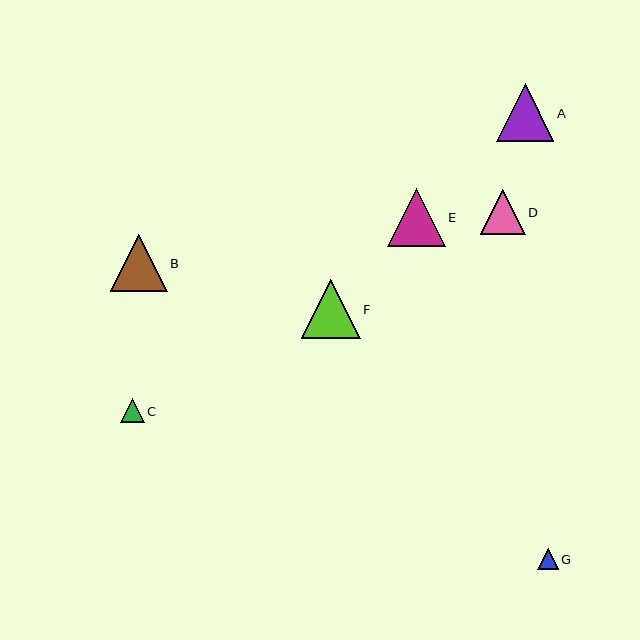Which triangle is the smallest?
Triangle G is the smallest with a size of approximately 21 pixels.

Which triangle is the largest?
Triangle F is the largest with a size of approximately 59 pixels.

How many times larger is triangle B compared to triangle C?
Triangle B is approximately 2.4 times the size of triangle C.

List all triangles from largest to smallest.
From largest to smallest: F, E, A, B, D, C, G.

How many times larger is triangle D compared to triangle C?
Triangle D is approximately 1.9 times the size of triangle C.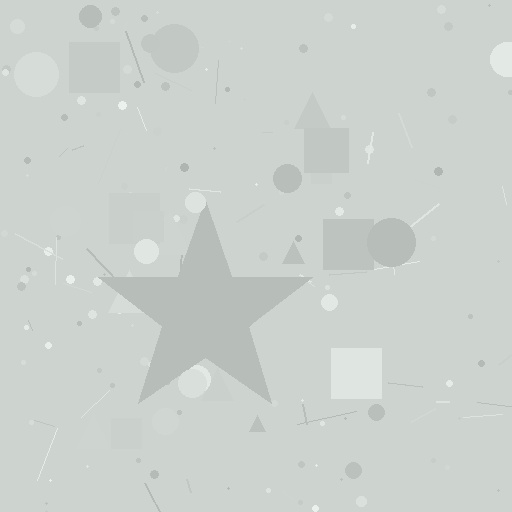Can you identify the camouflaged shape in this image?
The camouflaged shape is a star.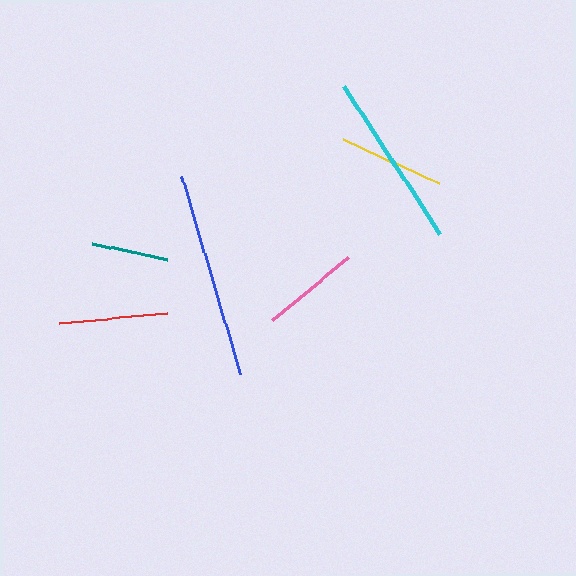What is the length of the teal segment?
The teal segment is approximately 77 pixels long.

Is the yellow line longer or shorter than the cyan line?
The cyan line is longer than the yellow line.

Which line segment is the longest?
The blue line is the longest at approximately 205 pixels.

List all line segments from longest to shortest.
From longest to shortest: blue, cyan, red, yellow, pink, teal.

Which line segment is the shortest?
The teal line is the shortest at approximately 77 pixels.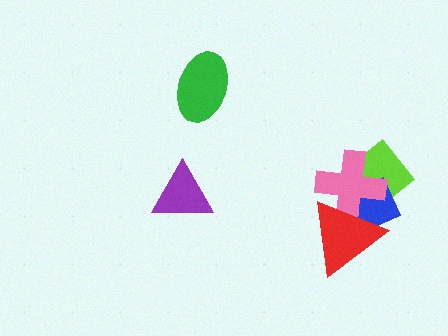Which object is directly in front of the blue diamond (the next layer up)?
The pink cross is directly in front of the blue diamond.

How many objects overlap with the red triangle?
2 objects overlap with the red triangle.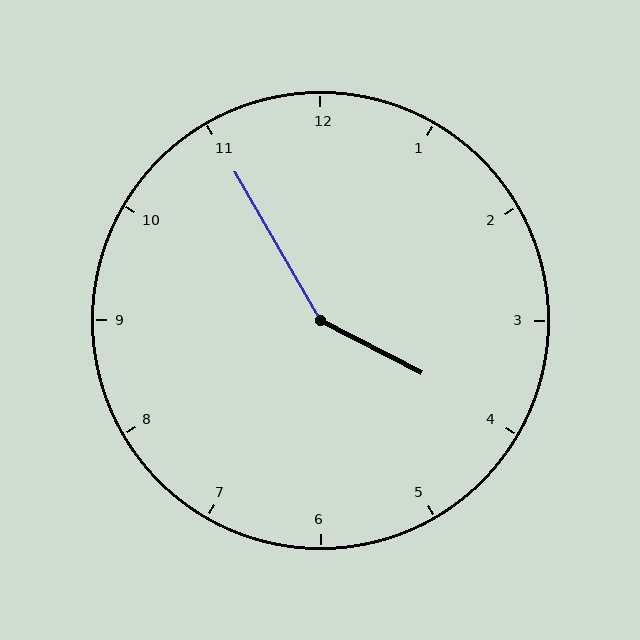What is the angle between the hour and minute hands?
Approximately 148 degrees.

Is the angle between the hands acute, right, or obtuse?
It is obtuse.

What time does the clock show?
3:55.